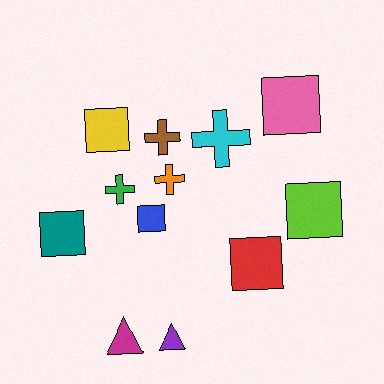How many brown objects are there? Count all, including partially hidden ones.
There is 1 brown object.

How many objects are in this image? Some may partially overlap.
There are 12 objects.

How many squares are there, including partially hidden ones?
There are 6 squares.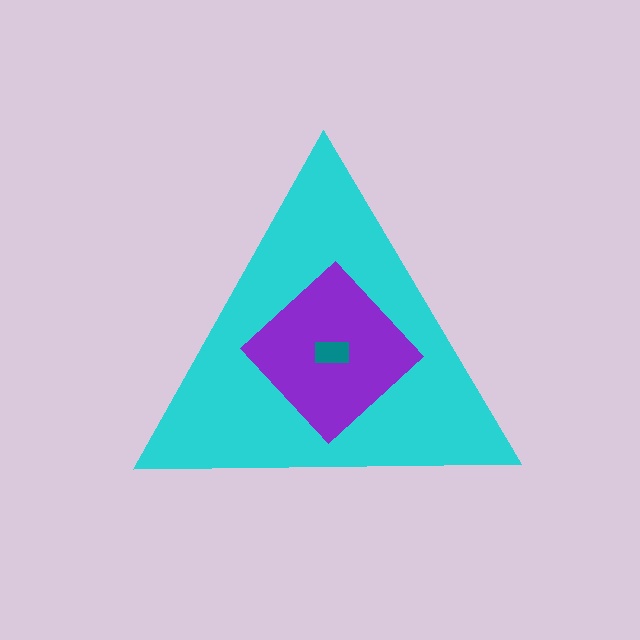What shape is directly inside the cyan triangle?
The purple diamond.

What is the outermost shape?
The cyan triangle.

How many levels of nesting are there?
3.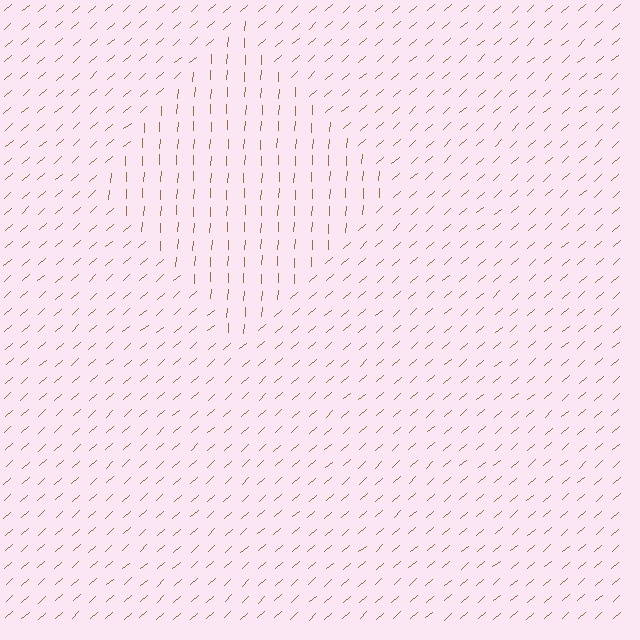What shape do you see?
I see a diamond.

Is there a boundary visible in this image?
Yes, there is a texture boundary formed by a change in line orientation.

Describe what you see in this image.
The image is filled with small brown line segments. A diamond region in the image has lines oriented differently from the surrounding lines, creating a visible texture boundary.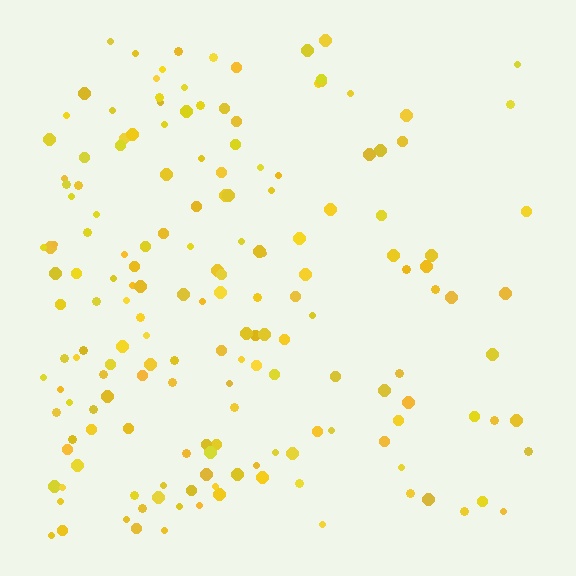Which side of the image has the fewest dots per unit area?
The right.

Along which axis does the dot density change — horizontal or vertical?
Horizontal.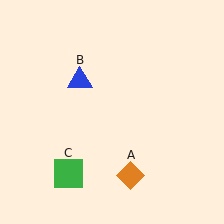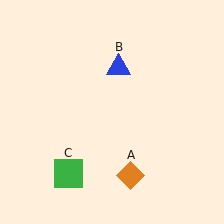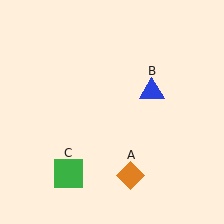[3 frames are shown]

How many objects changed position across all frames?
1 object changed position: blue triangle (object B).